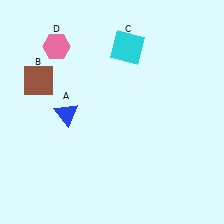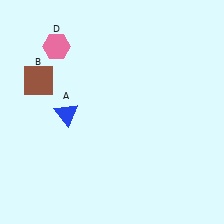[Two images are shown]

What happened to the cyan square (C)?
The cyan square (C) was removed in Image 2. It was in the top-right area of Image 1.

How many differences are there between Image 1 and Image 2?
There is 1 difference between the two images.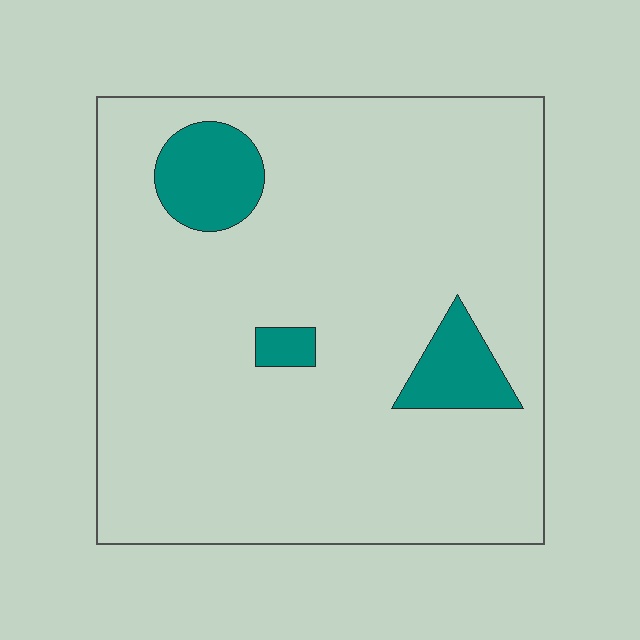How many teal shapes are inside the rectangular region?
3.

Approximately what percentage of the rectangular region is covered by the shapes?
Approximately 10%.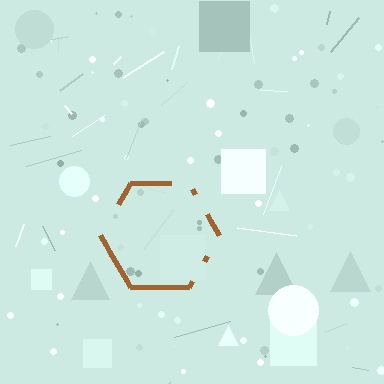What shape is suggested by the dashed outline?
The dashed outline suggests a hexagon.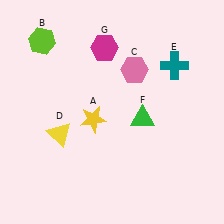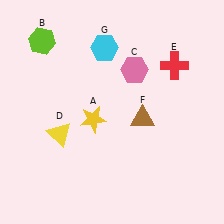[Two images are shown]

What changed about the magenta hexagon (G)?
In Image 1, G is magenta. In Image 2, it changed to cyan.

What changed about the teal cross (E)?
In Image 1, E is teal. In Image 2, it changed to red.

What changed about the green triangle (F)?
In Image 1, F is green. In Image 2, it changed to brown.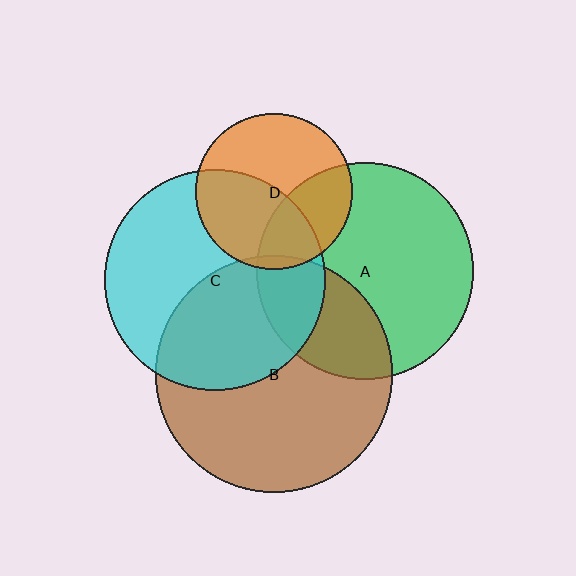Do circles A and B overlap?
Yes.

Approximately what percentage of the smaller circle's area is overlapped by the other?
Approximately 30%.